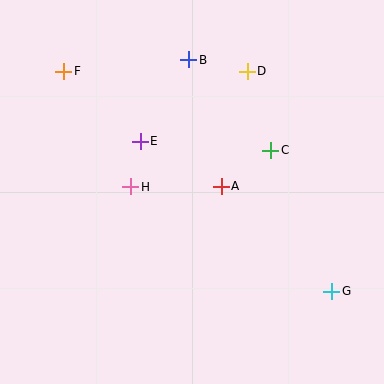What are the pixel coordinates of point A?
Point A is at (221, 186).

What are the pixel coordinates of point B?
Point B is at (189, 60).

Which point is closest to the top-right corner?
Point D is closest to the top-right corner.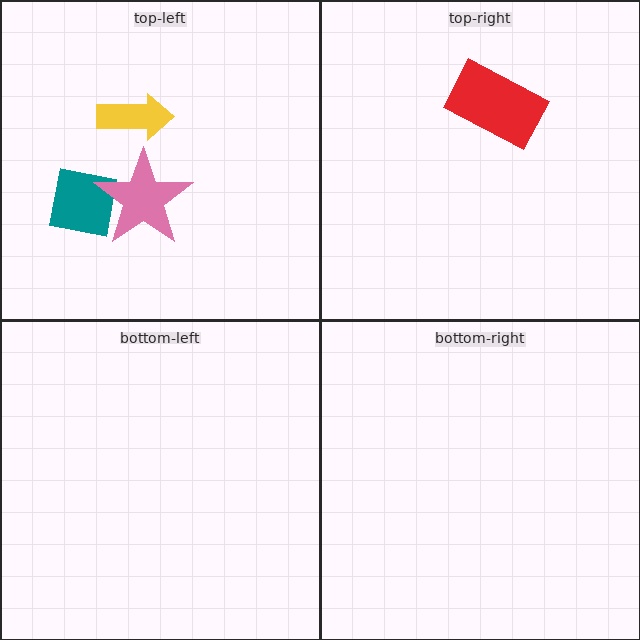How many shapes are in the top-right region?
1.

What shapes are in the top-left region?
The teal square, the pink star, the yellow arrow.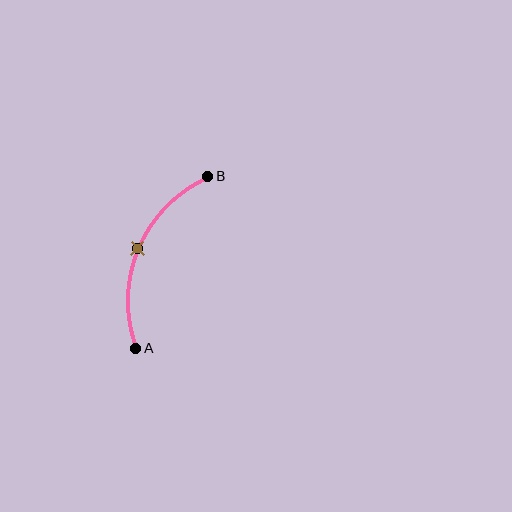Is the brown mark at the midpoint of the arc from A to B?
Yes. The brown mark lies on the arc at equal arc-length from both A and B — it is the arc midpoint.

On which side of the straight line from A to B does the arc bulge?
The arc bulges to the left of the straight line connecting A and B.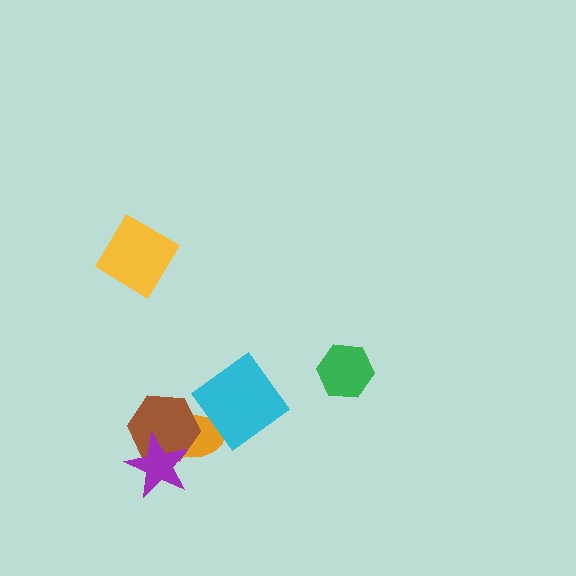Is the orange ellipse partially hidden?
Yes, it is partially covered by another shape.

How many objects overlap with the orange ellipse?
3 objects overlap with the orange ellipse.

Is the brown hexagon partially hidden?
Yes, it is partially covered by another shape.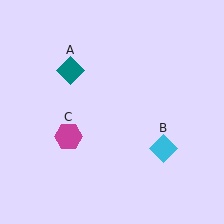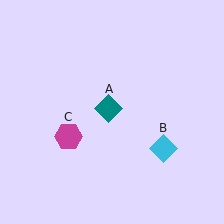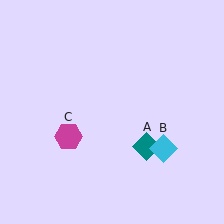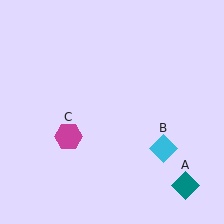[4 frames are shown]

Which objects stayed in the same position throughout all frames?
Cyan diamond (object B) and magenta hexagon (object C) remained stationary.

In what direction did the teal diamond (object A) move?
The teal diamond (object A) moved down and to the right.